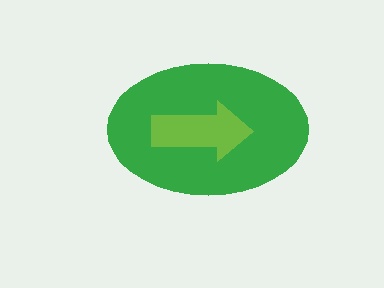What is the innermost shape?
The lime arrow.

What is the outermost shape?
The green ellipse.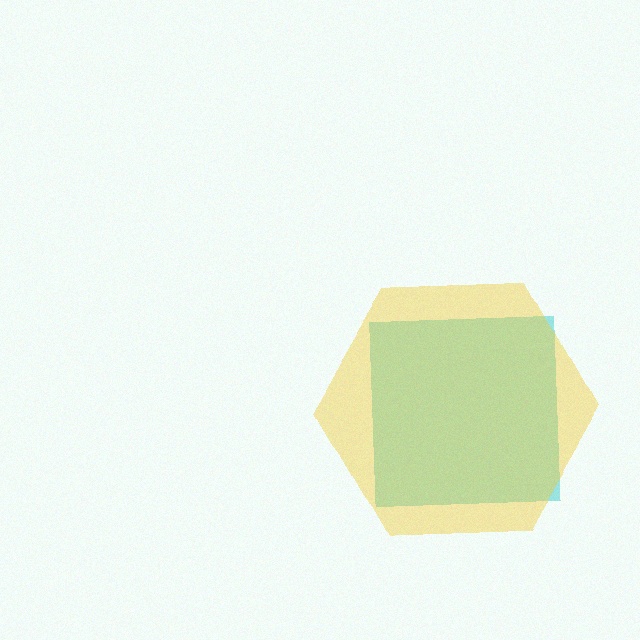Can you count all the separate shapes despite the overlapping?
Yes, there are 2 separate shapes.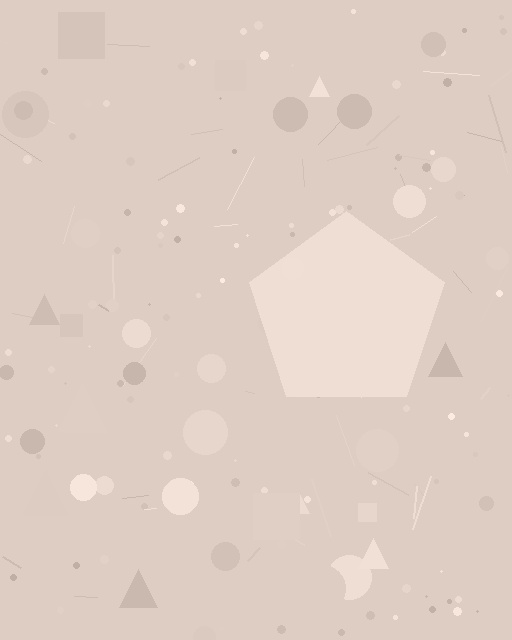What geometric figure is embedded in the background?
A pentagon is embedded in the background.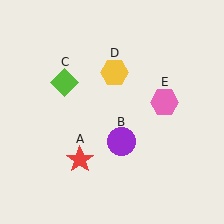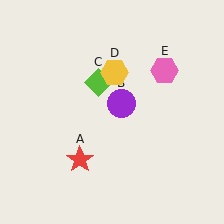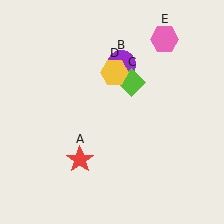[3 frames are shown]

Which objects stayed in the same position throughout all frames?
Red star (object A) and yellow hexagon (object D) remained stationary.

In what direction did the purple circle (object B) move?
The purple circle (object B) moved up.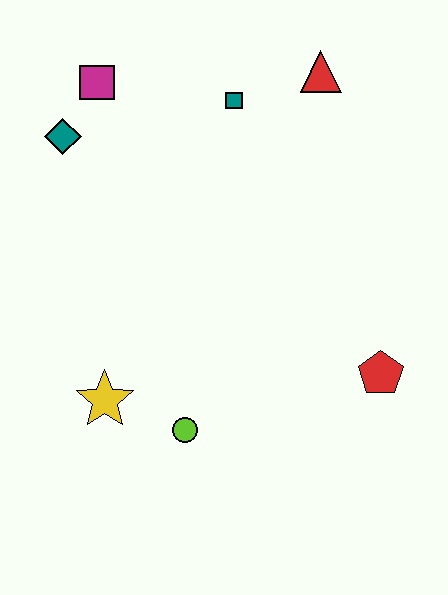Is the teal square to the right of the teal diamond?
Yes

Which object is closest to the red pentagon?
The lime circle is closest to the red pentagon.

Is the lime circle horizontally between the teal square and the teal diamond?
Yes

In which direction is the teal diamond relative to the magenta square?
The teal diamond is below the magenta square.